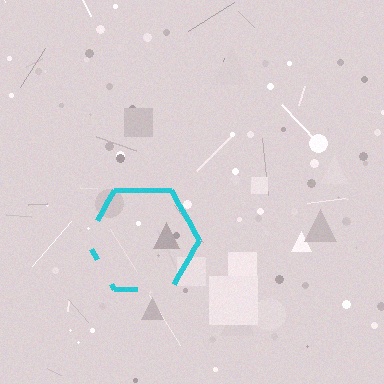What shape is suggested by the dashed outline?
The dashed outline suggests a hexagon.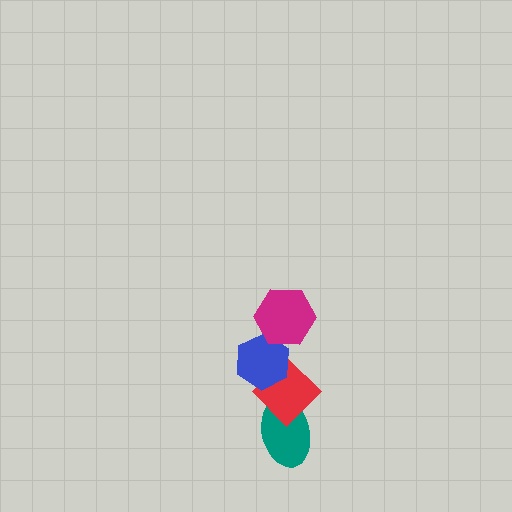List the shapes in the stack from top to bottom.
From top to bottom: the magenta hexagon, the blue hexagon, the red diamond, the teal ellipse.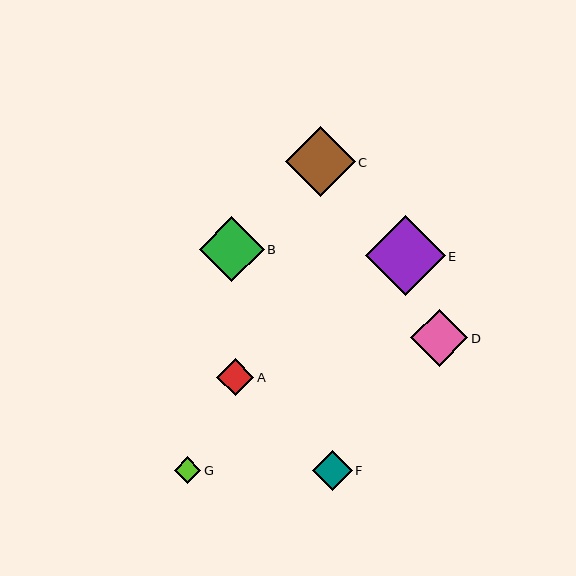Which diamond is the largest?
Diamond E is the largest with a size of approximately 80 pixels.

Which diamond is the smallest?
Diamond G is the smallest with a size of approximately 27 pixels.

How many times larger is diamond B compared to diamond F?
Diamond B is approximately 1.7 times the size of diamond F.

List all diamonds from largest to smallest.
From largest to smallest: E, C, B, D, F, A, G.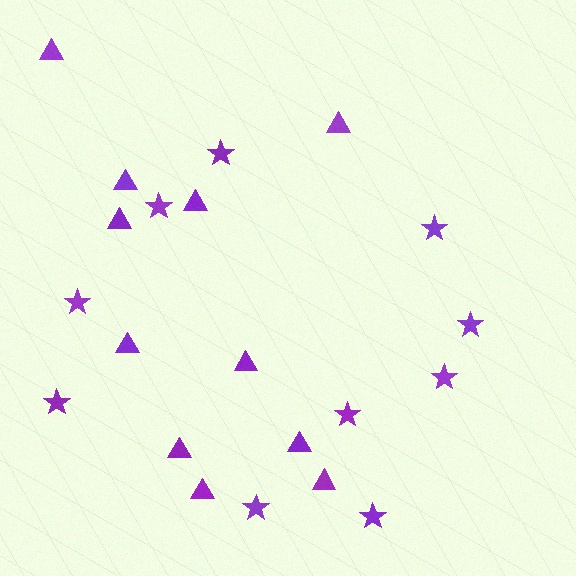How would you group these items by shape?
There are 2 groups: one group of stars (10) and one group of triangles (11).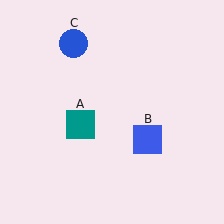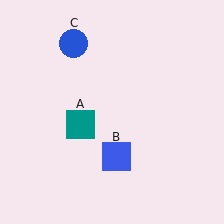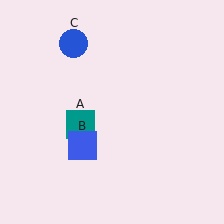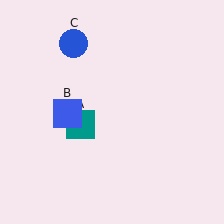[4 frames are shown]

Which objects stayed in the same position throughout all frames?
Teal square (object A) and blue circle (object C) remained stationary.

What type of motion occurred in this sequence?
The blue square (object B) rotated clockwise around the center of the scene.